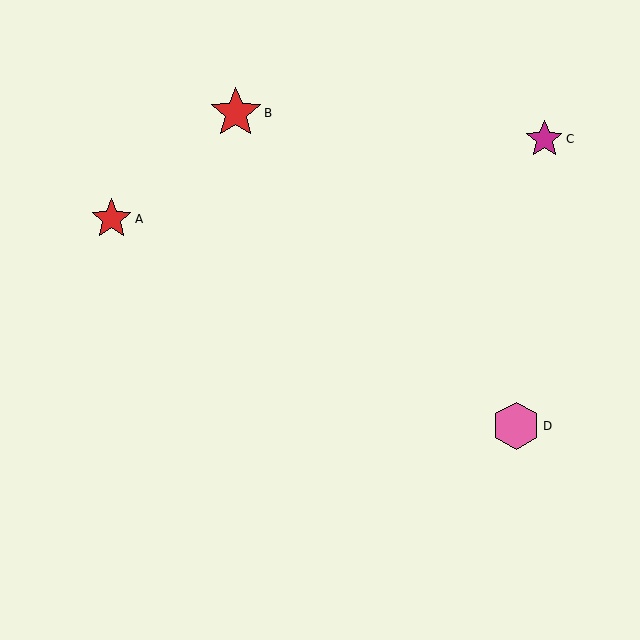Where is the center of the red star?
The center of the red star is at (111, 219).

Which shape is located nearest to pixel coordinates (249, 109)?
The red star (labeled B) at (236, 113) is nearest to that location.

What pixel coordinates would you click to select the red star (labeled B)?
Click at (236, 113) to select the red star B.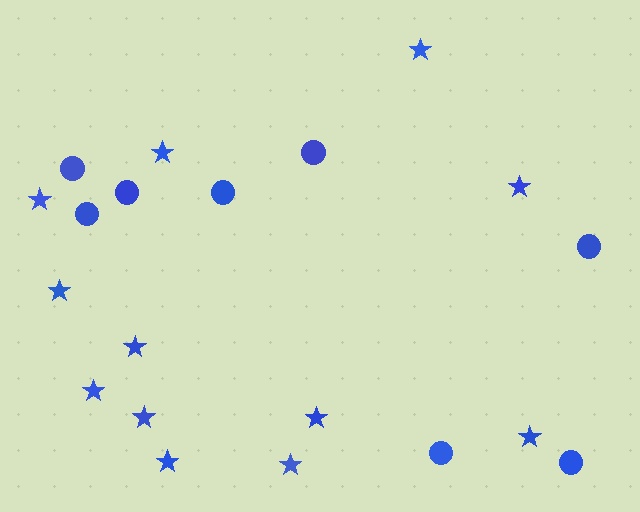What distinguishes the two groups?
There are 2 groups: one group of circles (8) and one group of stars (12).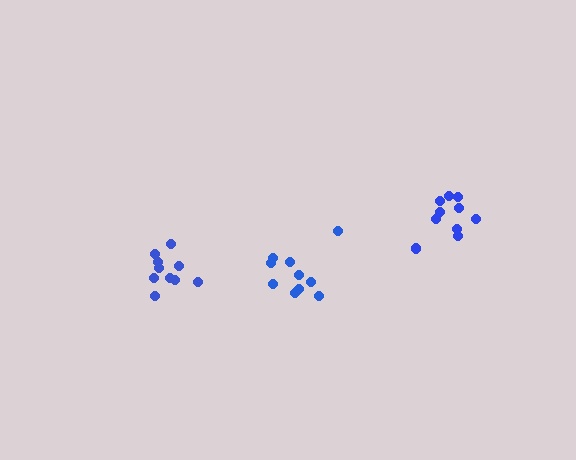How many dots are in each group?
Group 1: 10 dots, Group 2: 10 dots, Group 3: 10 dots (30 total).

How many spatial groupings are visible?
There are 3 spatial groupings.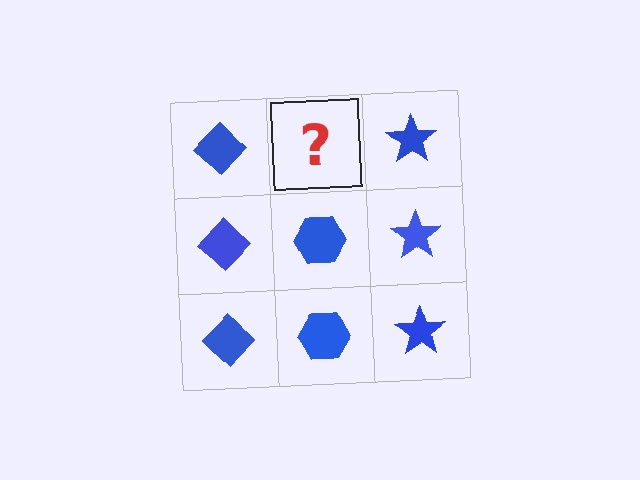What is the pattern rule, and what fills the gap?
The rule is that each column has a consistent shape. The gap should be filled with a blue hexagon.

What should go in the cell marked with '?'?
The missing cell should contain a blue hexagon.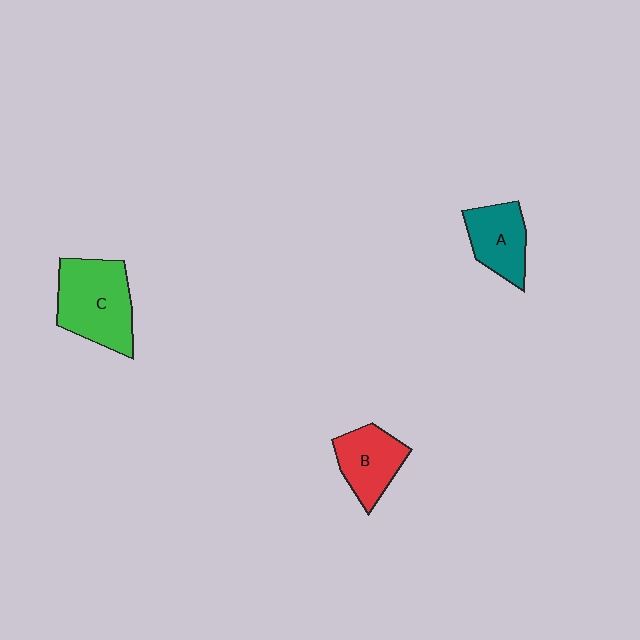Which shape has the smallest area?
Shape A (teal).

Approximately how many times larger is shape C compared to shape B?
Approximately 1.5 times.